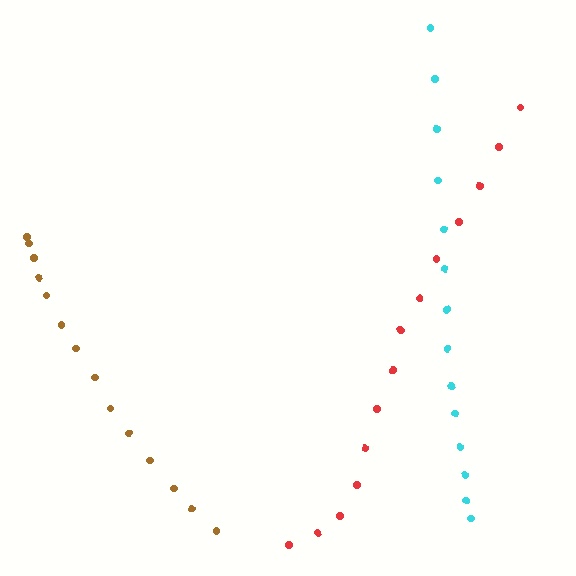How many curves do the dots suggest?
There are 3 distinct paths.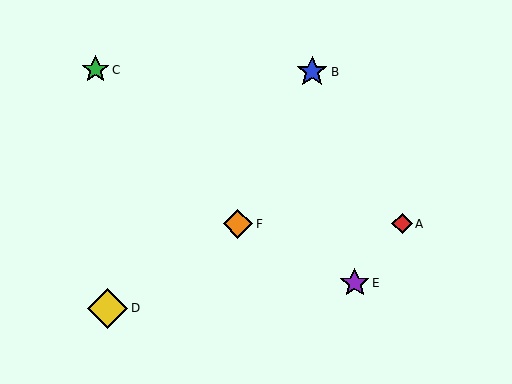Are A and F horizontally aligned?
Yes, both are at y≈224.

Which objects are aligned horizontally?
Objects A, F are aligned horizontally.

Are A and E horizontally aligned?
No, A is at y≈224 and E is at y≈283.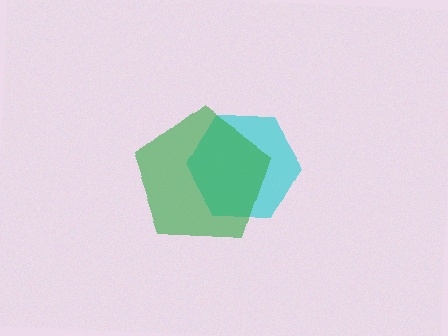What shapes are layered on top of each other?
The layered shapes are: a cyan hexagon, a green pentagon.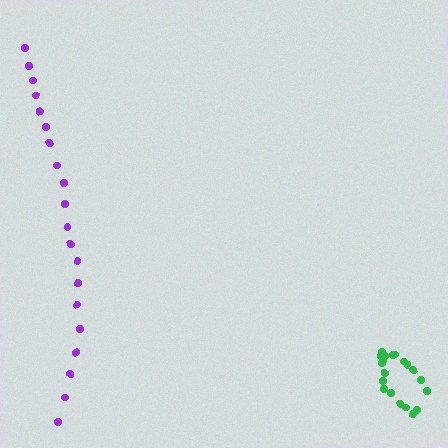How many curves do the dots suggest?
There are 2 distinct paths.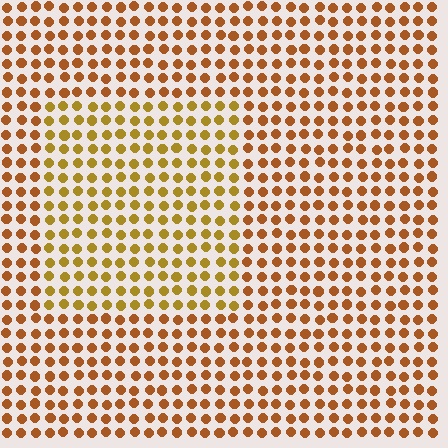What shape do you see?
I see a rectangle.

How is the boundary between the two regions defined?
The boundary is defined purely by a slight shift in hue (about 24 degrees). Spacing, size, and orientation are identical on both sides.